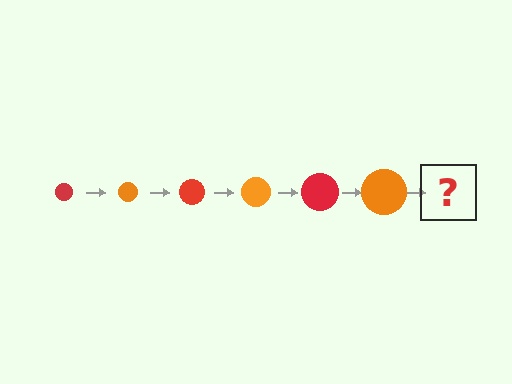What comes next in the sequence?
The next element should be a red circle, larger than the previous one.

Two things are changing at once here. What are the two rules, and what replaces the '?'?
The two rules are that the circle grows larger each step and the color cycles through red and orange. The '?' should be a red circle, larger than the previous one.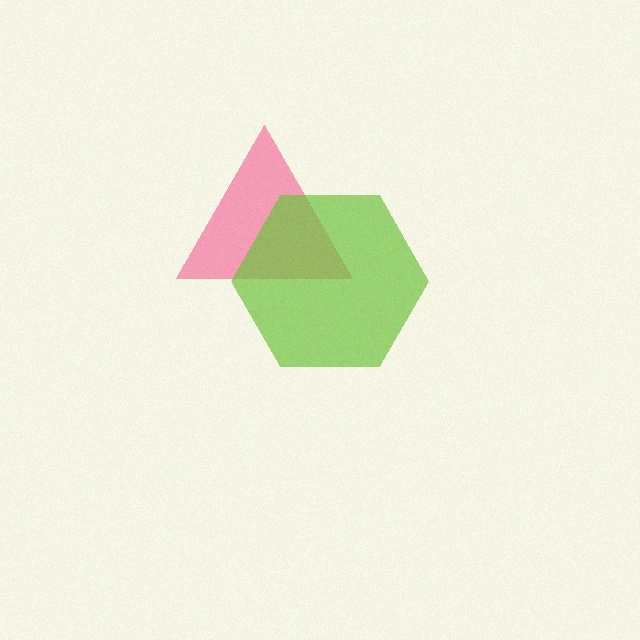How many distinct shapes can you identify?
There are 2 distinct shapes: a pink triangle, a lime hexagon.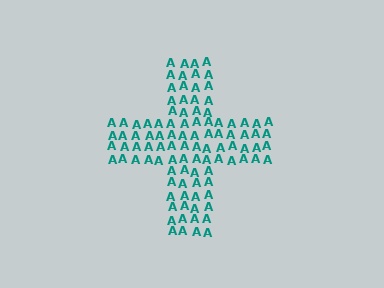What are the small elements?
The small elements are letter A's.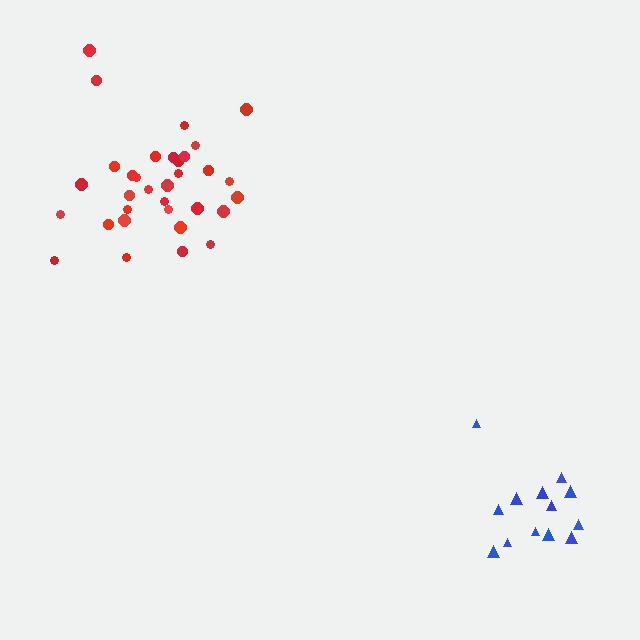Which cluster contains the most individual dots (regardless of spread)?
Red (33).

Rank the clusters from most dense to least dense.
blue, red.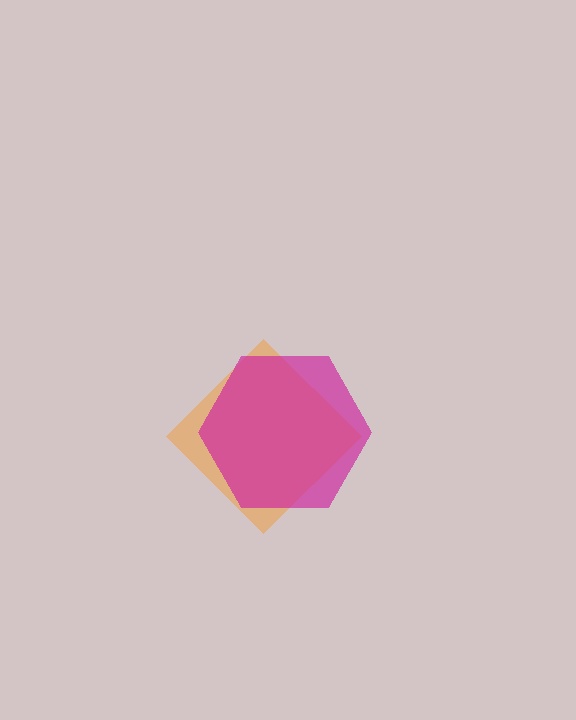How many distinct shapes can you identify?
There are 2 distinct shapes: an orange diamond, a magenta hexagon.